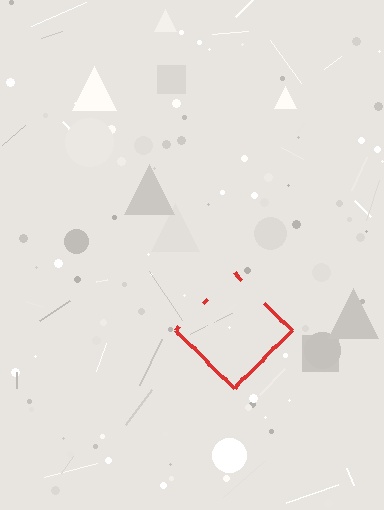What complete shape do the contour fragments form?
The contour fragments form a diamond.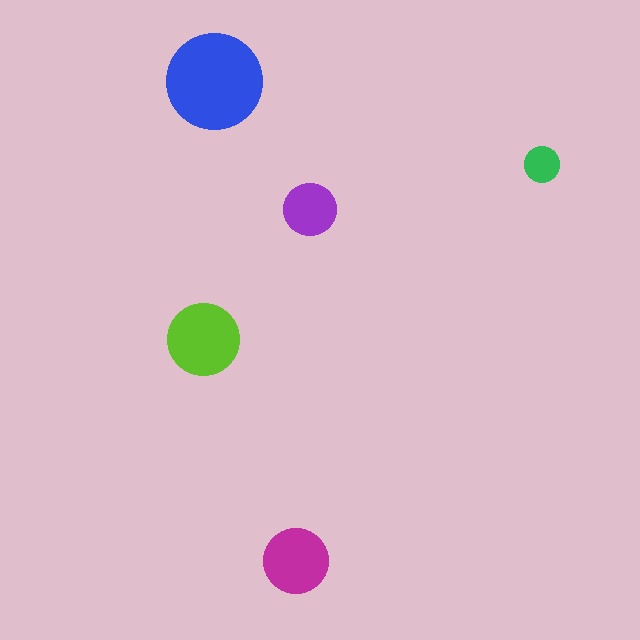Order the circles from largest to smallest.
the blue one, the lime one, the magenta one, the purple one, the green one.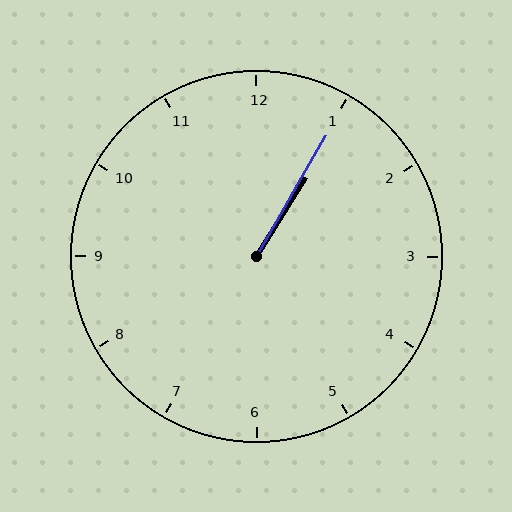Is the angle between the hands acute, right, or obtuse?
It is acute.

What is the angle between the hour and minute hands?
Approximately 2 degrees.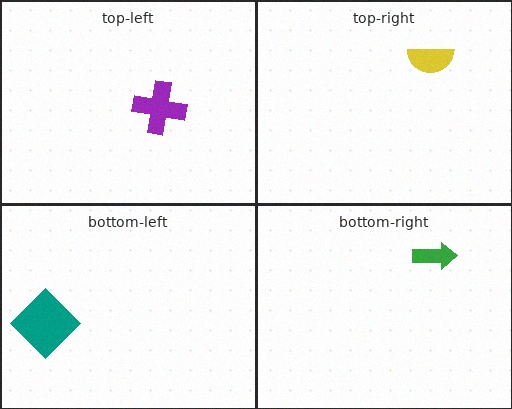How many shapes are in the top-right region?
1.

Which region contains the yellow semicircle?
The top-right region.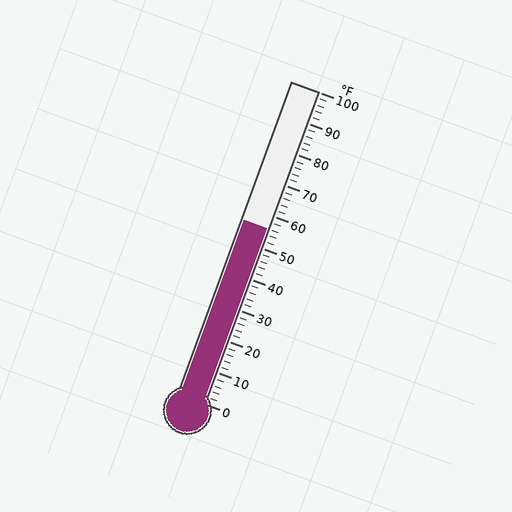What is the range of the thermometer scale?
The thermometer scale ranges from 0°F to 100°F.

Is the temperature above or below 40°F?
The temperature is above 40°F.